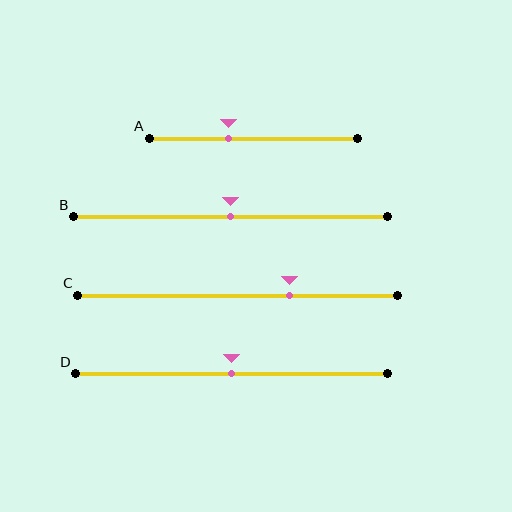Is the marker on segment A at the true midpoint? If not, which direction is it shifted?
No, the marker on segment A is shifted to the left by about 12% of the segment length.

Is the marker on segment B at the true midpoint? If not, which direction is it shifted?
Yes, the marker on segment B is at the true midpoint.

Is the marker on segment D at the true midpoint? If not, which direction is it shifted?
Yes, the marker on segment D is at the true midpoint.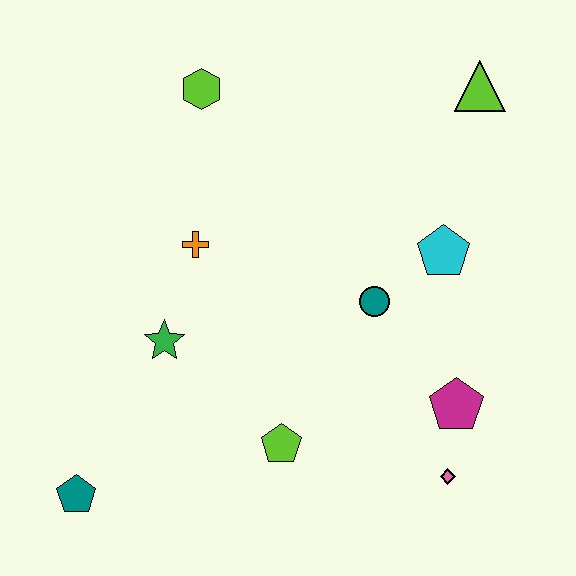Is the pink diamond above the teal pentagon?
Yes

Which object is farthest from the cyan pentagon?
The teal pentagon is farthest from the cyan pentagon.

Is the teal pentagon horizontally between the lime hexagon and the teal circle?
No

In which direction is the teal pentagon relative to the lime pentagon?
The teal pentagon is to the left of the lime pentagon.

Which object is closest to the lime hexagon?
The orange cross is closest to the lime hexagon.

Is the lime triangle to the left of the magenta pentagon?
No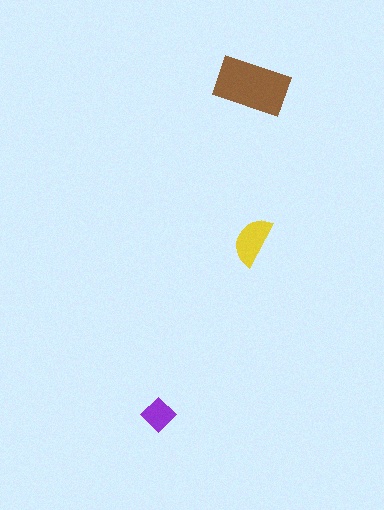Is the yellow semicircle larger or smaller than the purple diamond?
Larger.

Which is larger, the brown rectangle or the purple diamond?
The brown rectangle.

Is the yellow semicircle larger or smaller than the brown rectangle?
Smaller.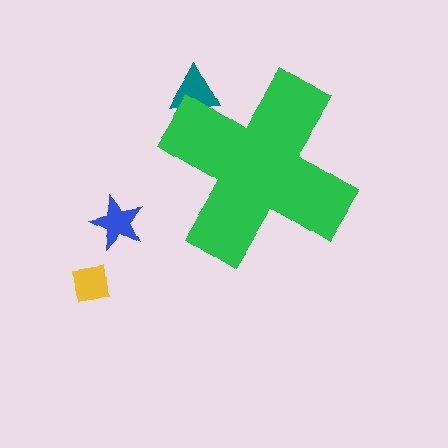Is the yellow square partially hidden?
No, the yellow square is fully visible.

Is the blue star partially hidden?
No, the blue star is fully visible.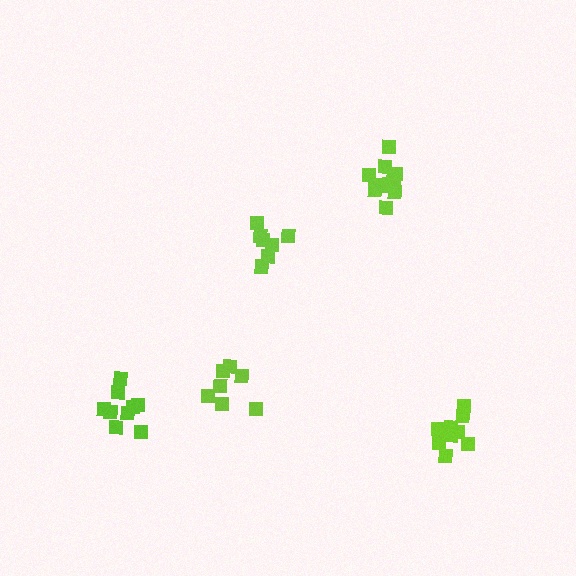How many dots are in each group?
Group 1: 7 dots, Group 2: 9 dots, Group 3: 9 dots, Group 4: 13 dots, Group 5: 7 dots (45 total).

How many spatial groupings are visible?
There are 5 spatial groupings.